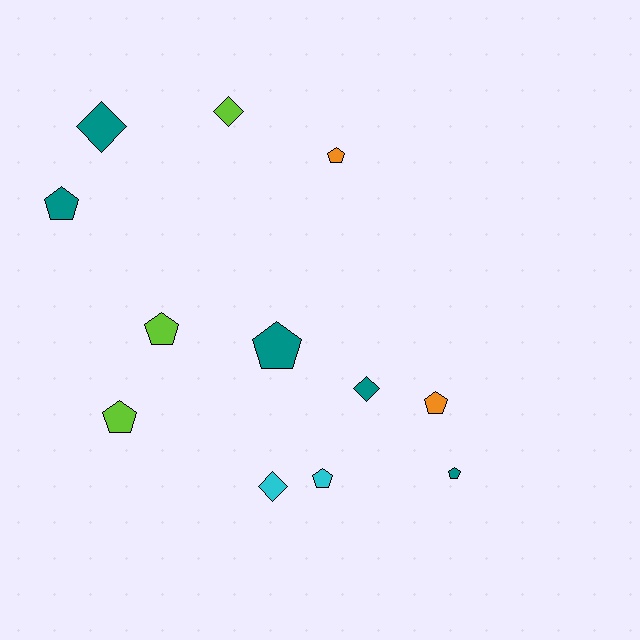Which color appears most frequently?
Teal, with 5 objects.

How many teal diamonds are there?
There are 2 teal diamonds.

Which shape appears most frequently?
Pentagon, with 8 objects.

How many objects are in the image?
There are 12 objects.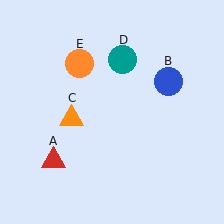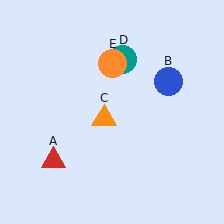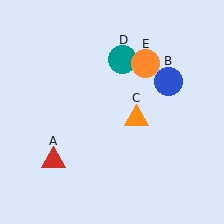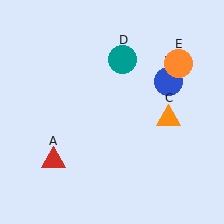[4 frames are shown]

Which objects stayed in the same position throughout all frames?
Red triangle (object A) and blue circle (object B) and teal circle (object D) remained stationary.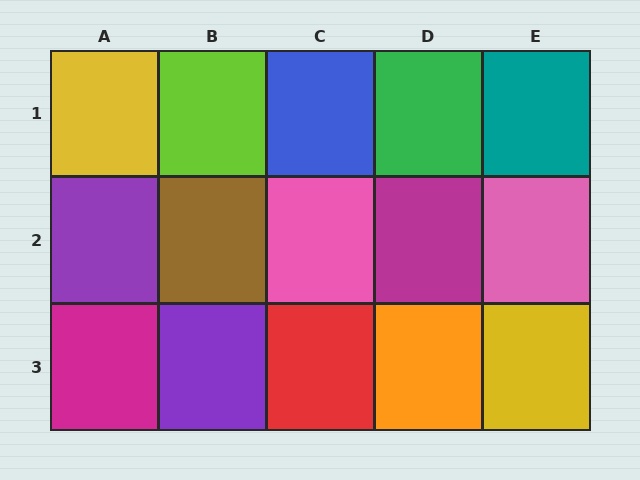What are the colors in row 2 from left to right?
Purple, brown, pink, magenta, pink.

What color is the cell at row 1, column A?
Yellow.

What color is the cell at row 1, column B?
Lime.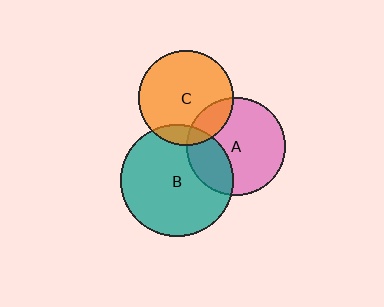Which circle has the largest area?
Circle B (teal).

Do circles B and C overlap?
Yes.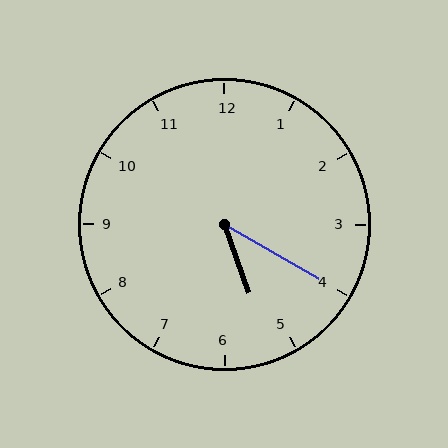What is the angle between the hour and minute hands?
Approximately 40 degrees.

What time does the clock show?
5:20.